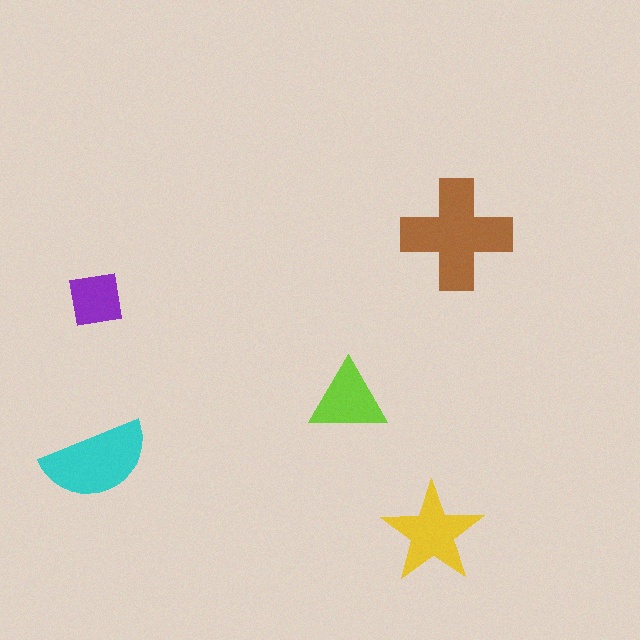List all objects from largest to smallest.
The brown cross, the cyan semicircle, the yellow star, the lime triangle, the purple square.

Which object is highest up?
The brown cross is topmost.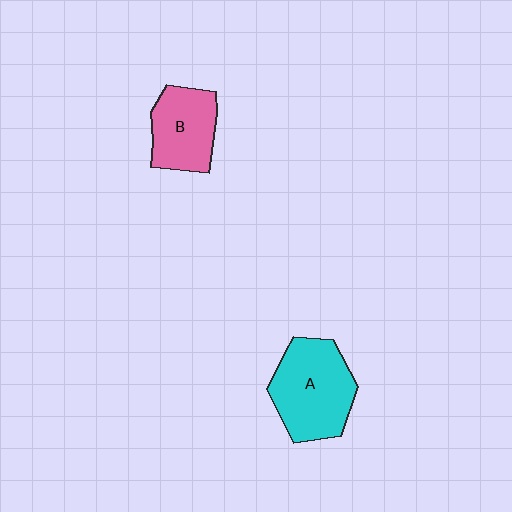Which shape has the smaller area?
Shape B (pink).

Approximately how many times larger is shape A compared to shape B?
Approximately 1.4 times.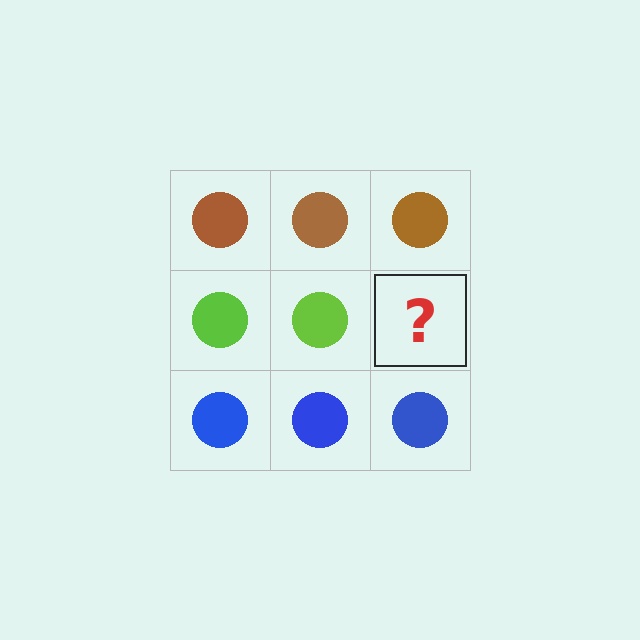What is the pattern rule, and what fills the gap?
The rule is that each row has a consistent color. The gap should be filled with a lime circle.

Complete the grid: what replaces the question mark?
The question mark should be replaced with a lime circle.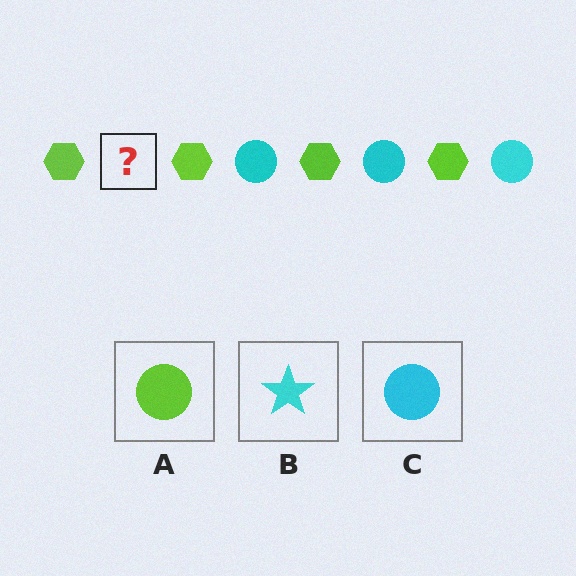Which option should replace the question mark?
Option C.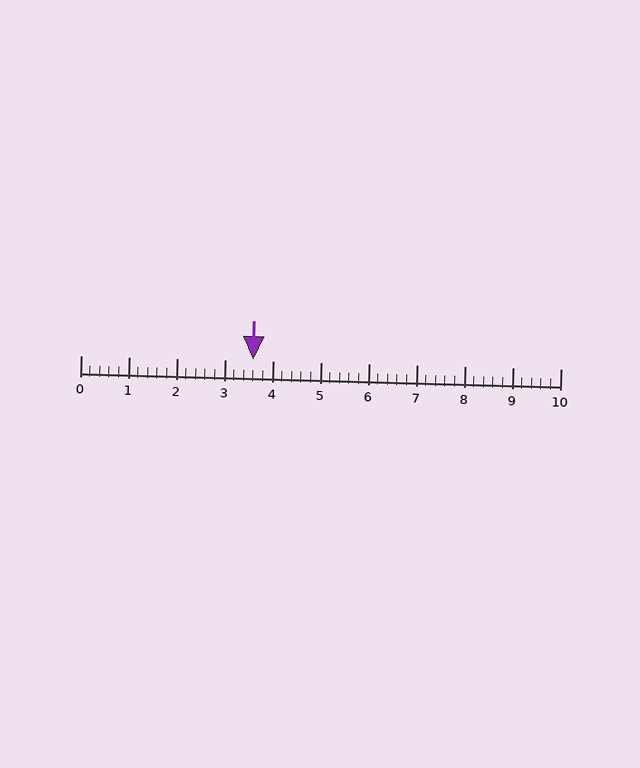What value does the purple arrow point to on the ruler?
The purple arrow points to approximately 3.6.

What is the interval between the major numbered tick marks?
The major tick marks are spaced 1 units apart.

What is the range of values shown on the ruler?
The ruler shows values from 0 to 10.